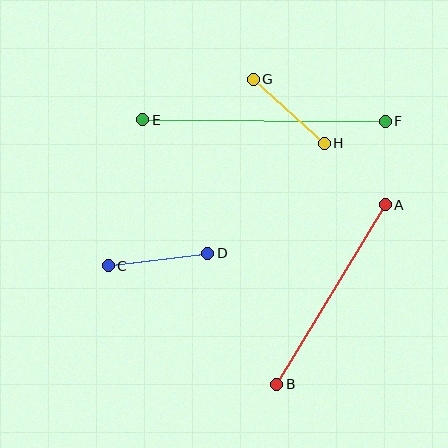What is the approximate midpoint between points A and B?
The midpoint is at approximately (331, 294) pixels.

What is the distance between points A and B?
The distance is approximately 210 pixels.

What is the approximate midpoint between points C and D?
The midpoint is at approximately (158, 260) pixels.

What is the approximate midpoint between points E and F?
The midpoint is at approximately (264, 120) pixels.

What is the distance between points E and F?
The distance is approximately 243 pixels.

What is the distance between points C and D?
The distance is approximately 101 pixels.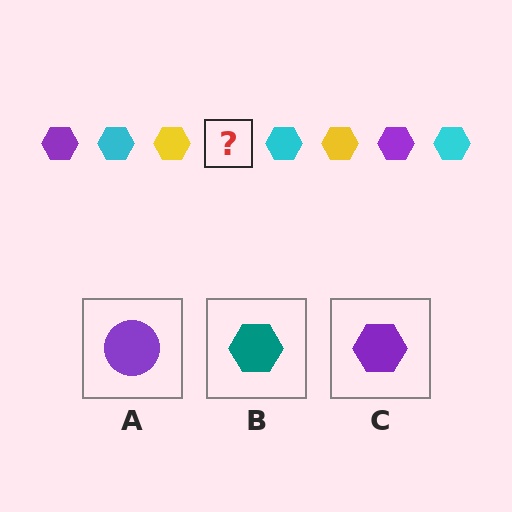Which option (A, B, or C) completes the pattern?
C.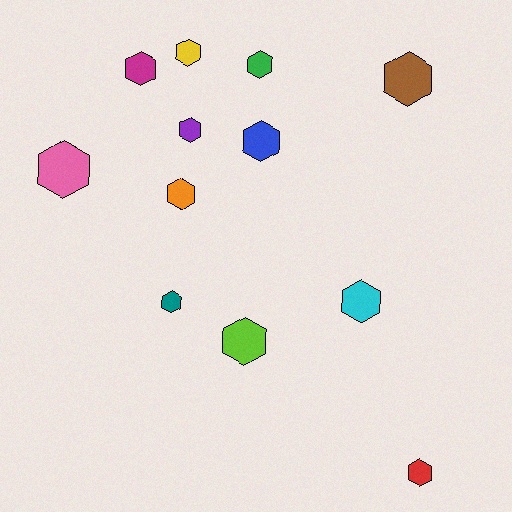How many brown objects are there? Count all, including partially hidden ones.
There is 1 brown object.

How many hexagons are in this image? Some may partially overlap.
There are 12 hexagons.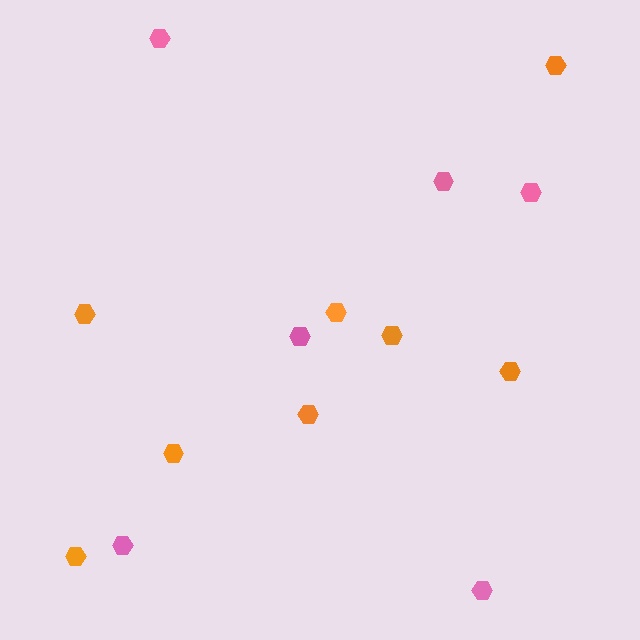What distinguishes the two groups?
There are 2 groups: one group of orange hexagons (8) and one group of pink hexagons (6).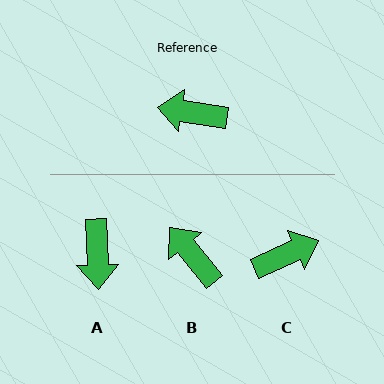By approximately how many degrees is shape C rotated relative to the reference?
Approximately 147 degrees clockwise.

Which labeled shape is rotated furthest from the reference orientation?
C, about 147 degrees away.